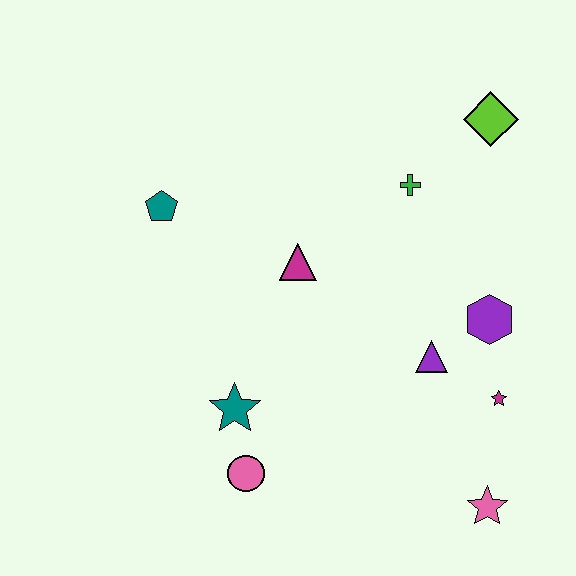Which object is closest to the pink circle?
The teal star is closest to the pink circle.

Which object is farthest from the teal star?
The lime diamond is farthest from the teal star.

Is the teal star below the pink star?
No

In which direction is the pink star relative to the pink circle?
The pink star is to the right of the pink circle.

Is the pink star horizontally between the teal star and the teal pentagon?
No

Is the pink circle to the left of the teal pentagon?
No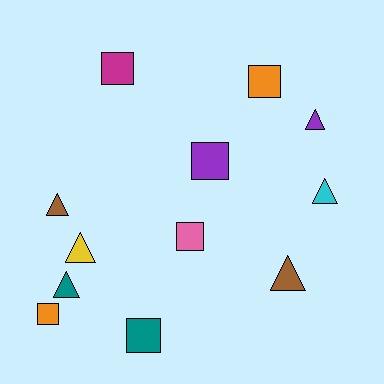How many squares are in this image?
There are 6 squares.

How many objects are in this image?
There are 12 objects.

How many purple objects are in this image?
There are 2 purple objects.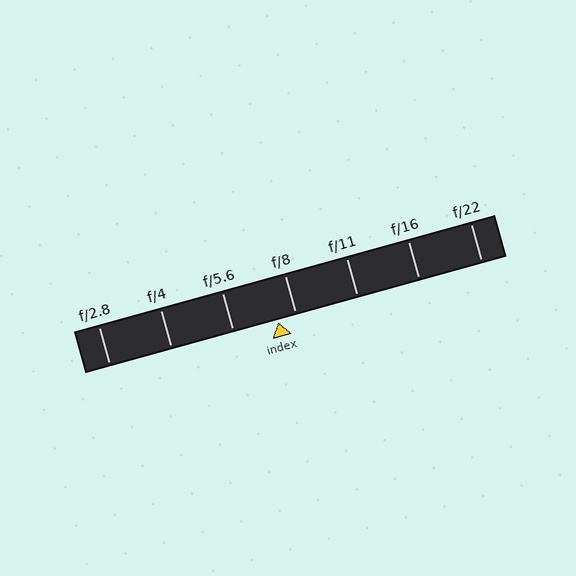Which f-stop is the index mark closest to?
The index mark is closest to f/8.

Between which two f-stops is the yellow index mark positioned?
The index mark is between f/5.6 and f/8.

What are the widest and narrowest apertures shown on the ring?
The widest aperture shown is f/2.8 and the narrowest is f/22.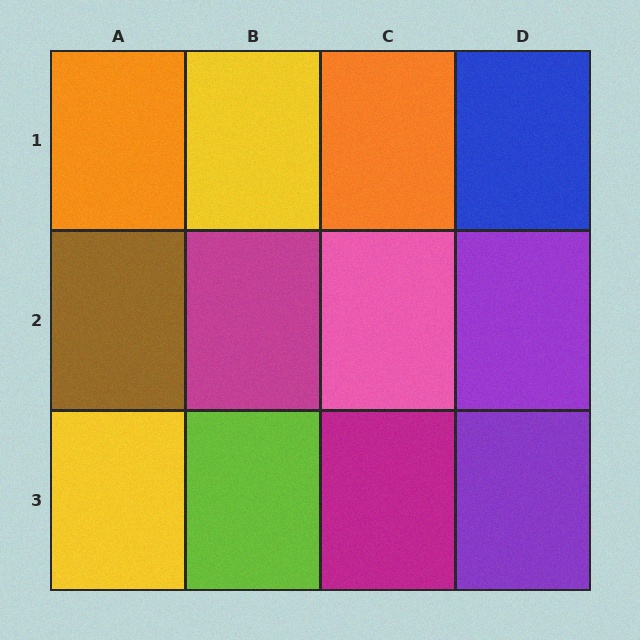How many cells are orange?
2 cells are orange.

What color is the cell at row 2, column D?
Purple.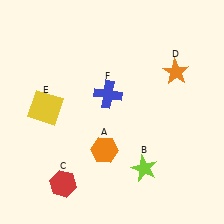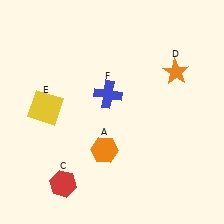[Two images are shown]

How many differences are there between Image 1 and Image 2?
There is 1 difference between the two images.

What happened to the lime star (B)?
The lime star (B) was removed in Image 2. It was in the bottom-right area of Image 1.